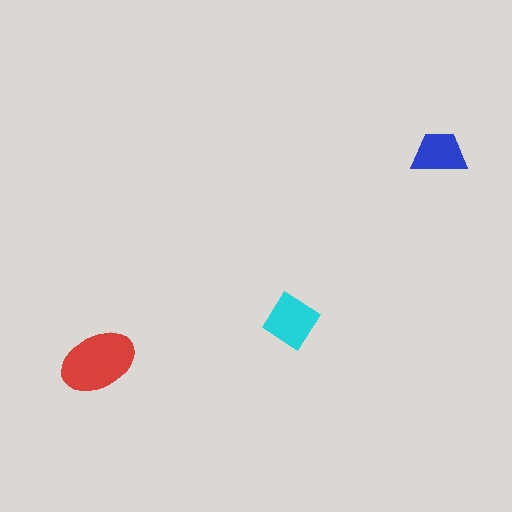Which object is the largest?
The red ellipse.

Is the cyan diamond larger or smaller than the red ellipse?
Smaller.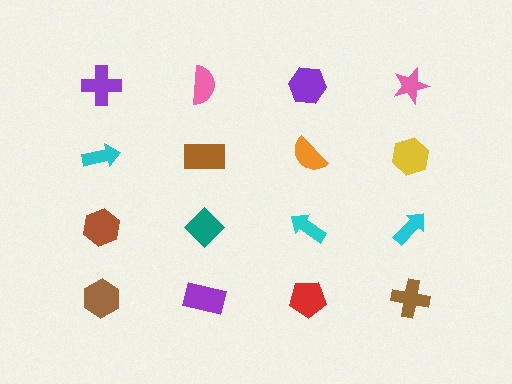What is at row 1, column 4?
A pink star.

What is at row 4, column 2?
A purple rectangle.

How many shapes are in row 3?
4 shapes.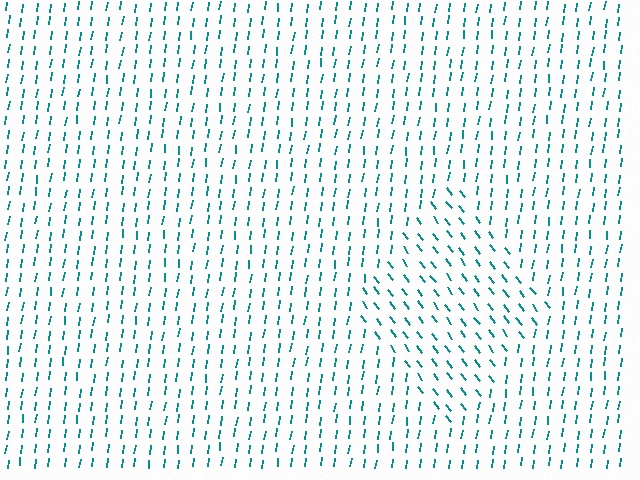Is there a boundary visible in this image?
Yes, there is a texture boundary formed by a change in line orientation.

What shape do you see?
I see a diamond.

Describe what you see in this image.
The image is filled with small teal line segments. A diamond region in the image has lines oriented differently from the surrounding lines, creating a visible texture boundary.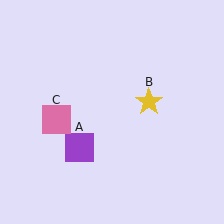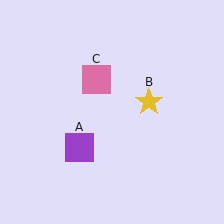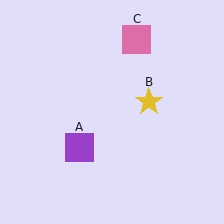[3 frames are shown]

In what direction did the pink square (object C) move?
The pink square (object C) moved up and to the right.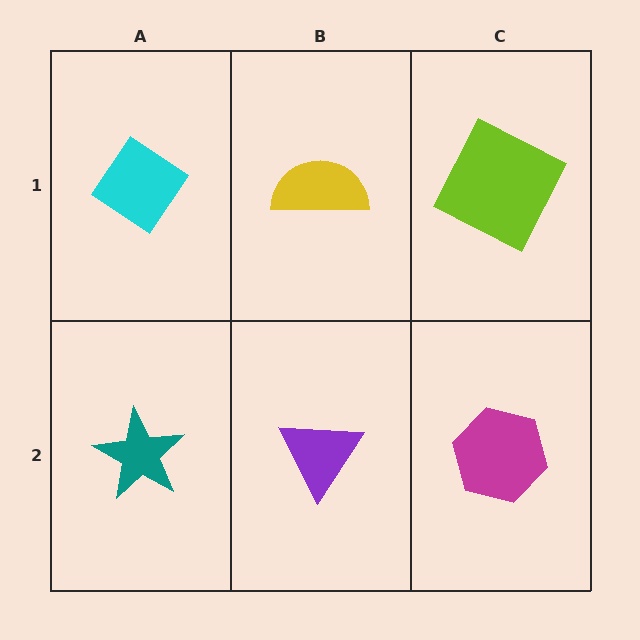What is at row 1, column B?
A yellow semicircle.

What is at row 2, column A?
A teal star.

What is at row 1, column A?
A cyan diamond.